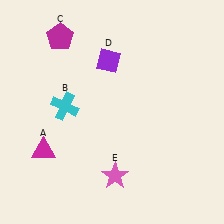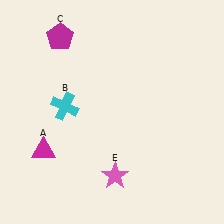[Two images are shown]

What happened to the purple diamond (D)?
The purple diamond (D) was removed in Image 2. It was in the top-left area of Image 1.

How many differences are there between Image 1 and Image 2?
There is 1 difference between the two images.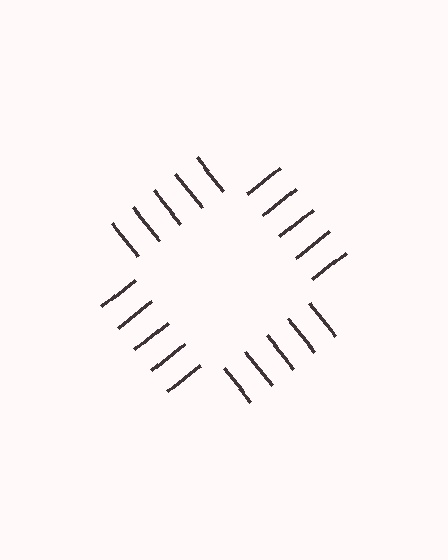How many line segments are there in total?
20 — 5 along each of the 4 edges.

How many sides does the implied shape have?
4 sides — the line-ends trace a square.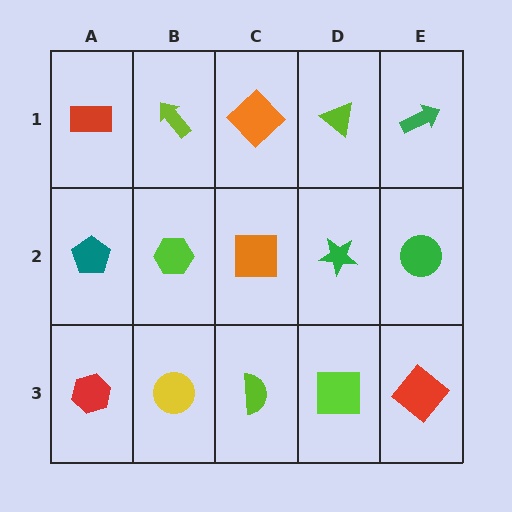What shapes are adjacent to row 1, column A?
A teal pentagon (row 2, column A), a lime arrow (row 1, column B).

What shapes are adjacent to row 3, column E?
A green circle (row 2, column E), a lime square (row 3, column D).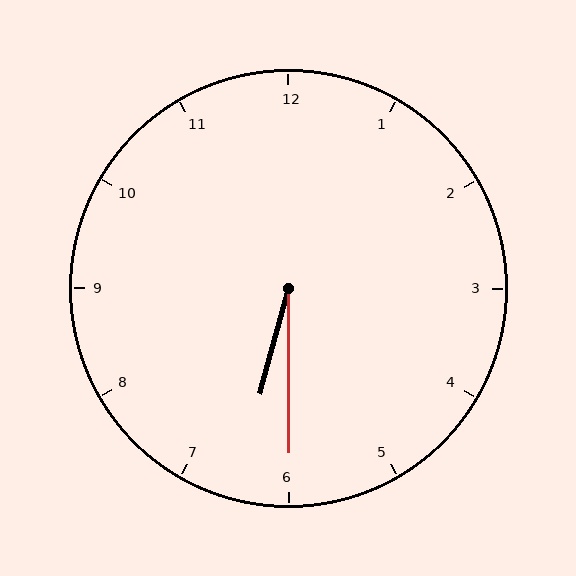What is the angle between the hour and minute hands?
Approximately 15 degrees.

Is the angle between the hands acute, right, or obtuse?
It is acute.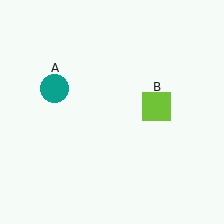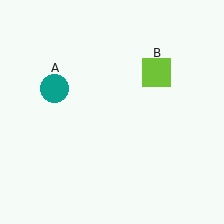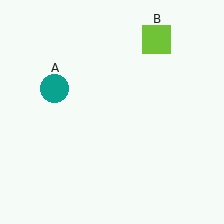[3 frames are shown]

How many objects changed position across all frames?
1 object changed position: lime square (object B).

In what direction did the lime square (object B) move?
The lime square (object B) moved up.